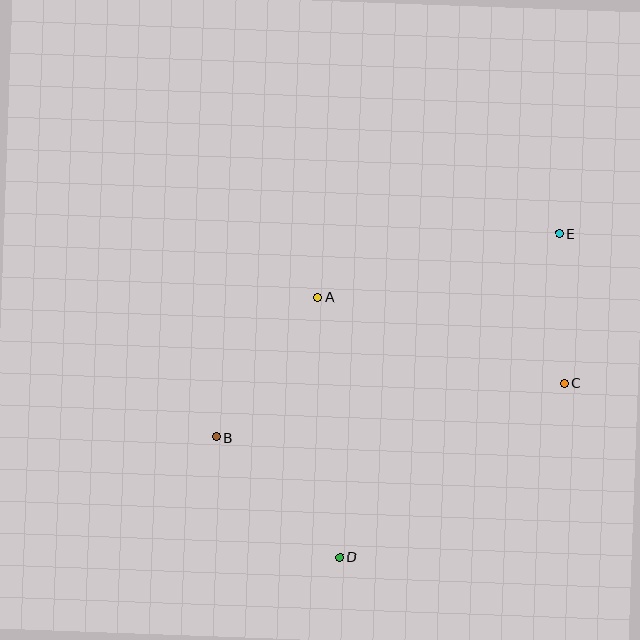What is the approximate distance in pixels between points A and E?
The distance between A and E is approximately 250 pixels.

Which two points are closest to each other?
Points C and E are closest to each other.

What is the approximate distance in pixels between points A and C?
The distance between A and C is approximately 261 pixels.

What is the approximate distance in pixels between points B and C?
The distance between B and C is approximately 352 pixels.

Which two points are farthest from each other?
Points B and E are farthest from each other.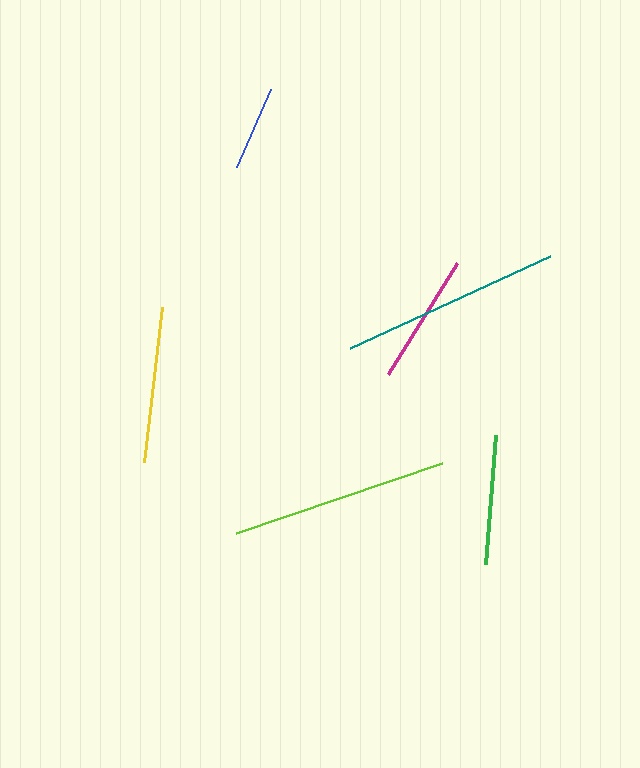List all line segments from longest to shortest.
From longest to shortest: teal, lime, yellow, magenta, green, blue.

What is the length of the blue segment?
The blue segment is approximately 86 pixels long.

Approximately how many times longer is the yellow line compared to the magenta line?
The yellow line is approximately 1.2 times the length of the magenta line.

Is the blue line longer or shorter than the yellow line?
The yellow line is longer than the blue line.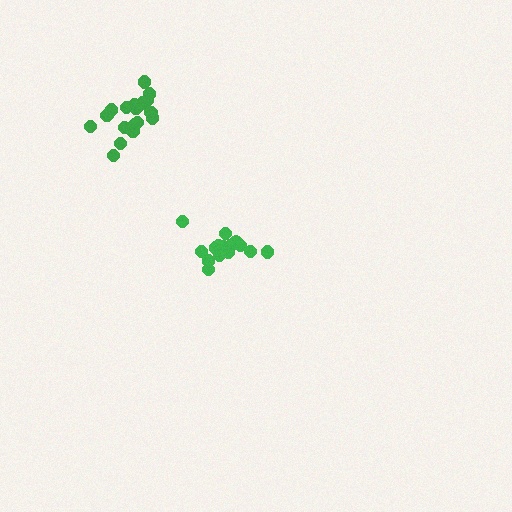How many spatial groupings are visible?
There are 2 spatial groupings.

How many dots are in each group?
Group 1: 16 dots, Group 2: 18 dots (34 total).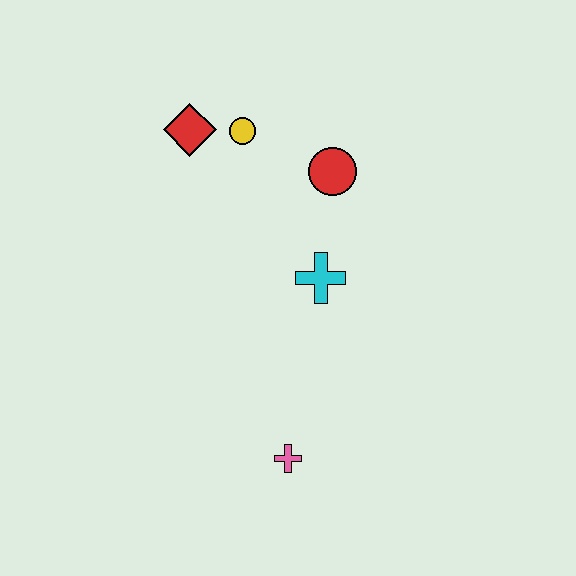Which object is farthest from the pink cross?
The red diamond is farthest from the pink cross.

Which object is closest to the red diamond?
The yellow circle is closest to the red diamond.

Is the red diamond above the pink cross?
Yes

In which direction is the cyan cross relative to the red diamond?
The cyan cross is below the red diamond.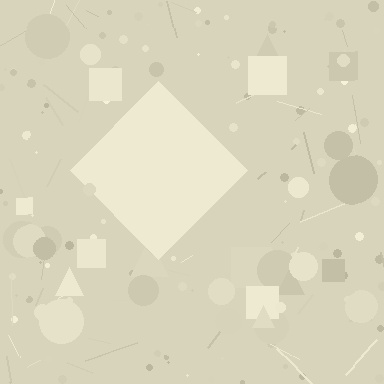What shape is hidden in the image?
A diamond is hidden in the image.